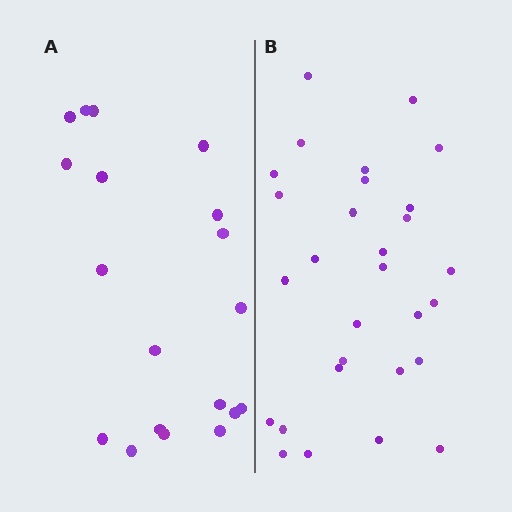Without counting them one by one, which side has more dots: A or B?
Region B (the right region) has more dots.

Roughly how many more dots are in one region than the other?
Region B has roughly 10 or so more dots than region A.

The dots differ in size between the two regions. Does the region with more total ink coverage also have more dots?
No. Region A has more total ink coverage because its dots are larger, but region B actually contains more individual dots. Total area can be misleading — the number of items is what matters here.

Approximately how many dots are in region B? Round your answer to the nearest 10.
About 30 dots. (The exact count is 29, which rounds to 30.)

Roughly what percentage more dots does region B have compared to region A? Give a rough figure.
About 55% more.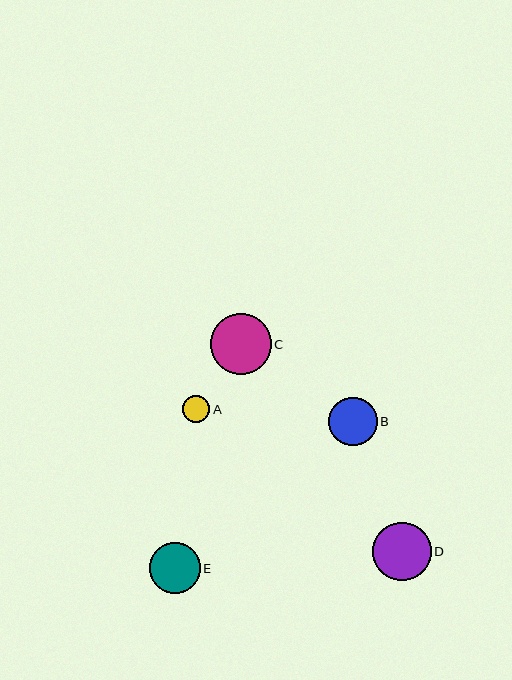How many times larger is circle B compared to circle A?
Circle B is approximately 1.8 times the size of circle A.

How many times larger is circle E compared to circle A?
Circle E is approximately 1.9 times the size of circle A.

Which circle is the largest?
Circle C is the largest with a size of approximately 61 pixels.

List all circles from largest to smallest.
From largest to smallest: C, D, E, B, A.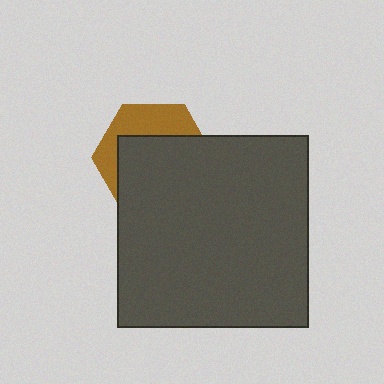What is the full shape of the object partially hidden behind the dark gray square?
The partially hidden object is a brown hexagon.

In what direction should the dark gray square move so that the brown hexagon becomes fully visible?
The dark gray square should move down. That is the shortest direction to clear the overlap and leave the brown hexagon fully visible.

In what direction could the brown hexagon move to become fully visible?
The brown hexagon could move up. That would shift it out from behind the dark gray square entirely.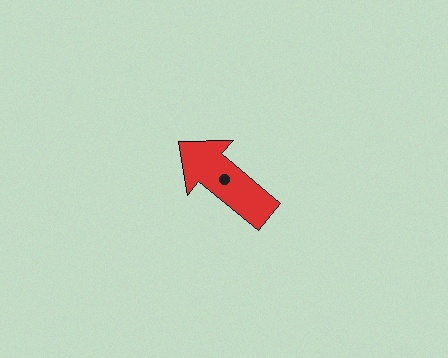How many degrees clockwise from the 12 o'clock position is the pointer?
Approximately 310 degrees.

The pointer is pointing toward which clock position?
Roughly 10 o'clock.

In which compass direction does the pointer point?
Northwest.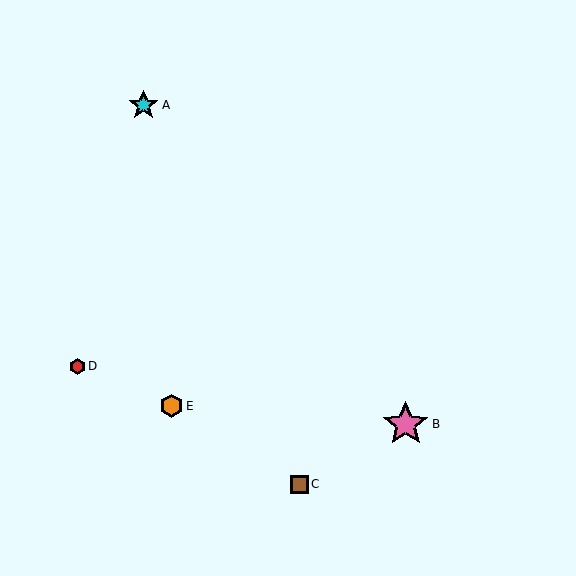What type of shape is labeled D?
Shape D is a red hexagon.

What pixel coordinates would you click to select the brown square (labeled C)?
Click at (299, 484) to select the brown square C.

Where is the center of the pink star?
The center of the pink star is at (406, 424).